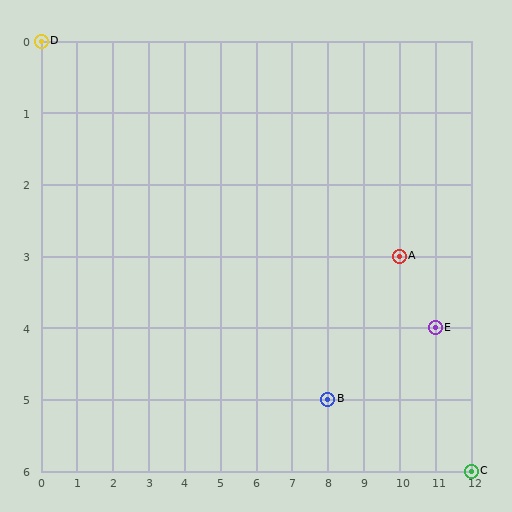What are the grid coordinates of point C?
Point C is at grid coordinates (12, 6).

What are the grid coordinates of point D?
Point D is at grid coordinates (0, 0).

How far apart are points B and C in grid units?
Points B and C are 4 columns and 1 row apart (about 4.1 grid units diagonally).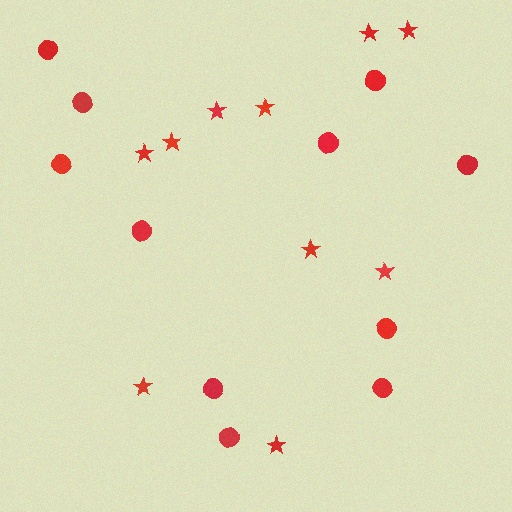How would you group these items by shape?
There are 2 groups: one group of stars (10) and one group of circles (11).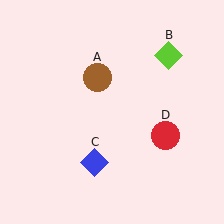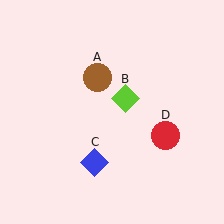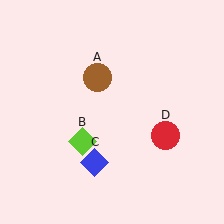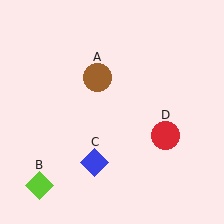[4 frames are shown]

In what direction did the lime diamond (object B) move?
The lime diamond (object B) moved down and to the left.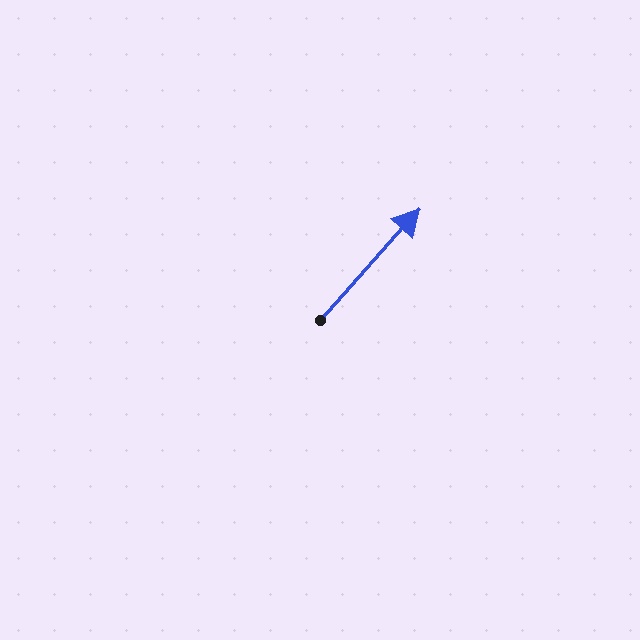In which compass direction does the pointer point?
Northeast.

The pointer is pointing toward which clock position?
Roughly 1 o'clock.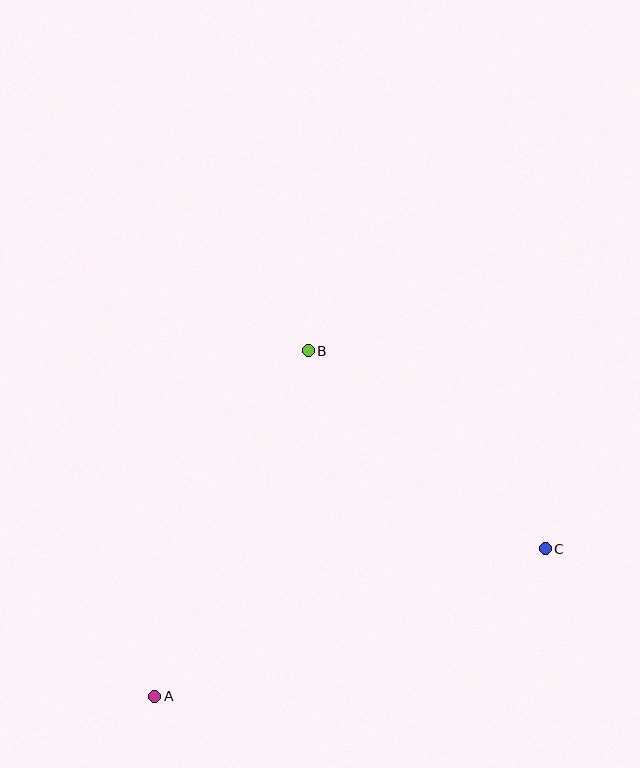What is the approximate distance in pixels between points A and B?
The distance between A and B is approximately 378 pixels.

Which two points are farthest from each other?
Points A and C are farthest from each other.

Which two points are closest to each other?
Points B and C are closest to each other.